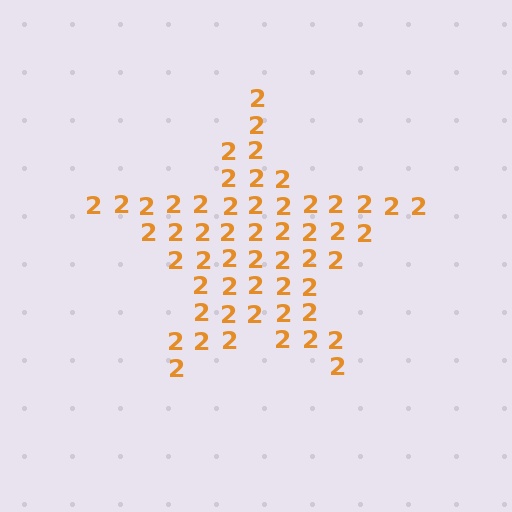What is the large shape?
The large shape is a star.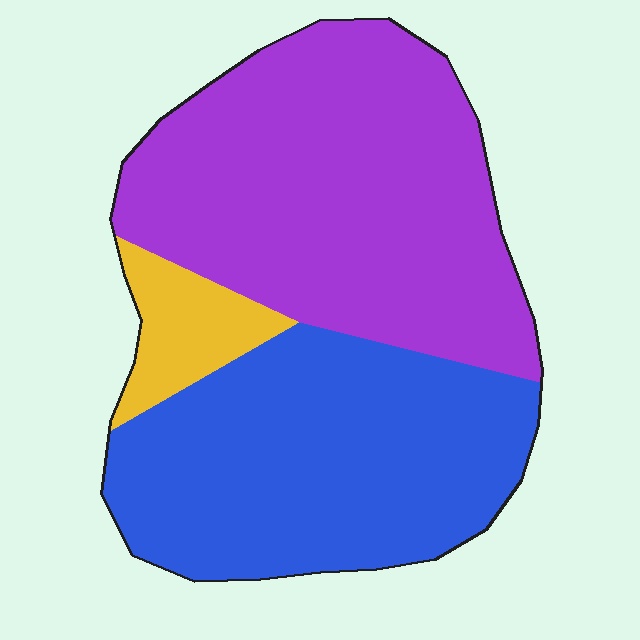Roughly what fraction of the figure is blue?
Blue covers roughly 40% of the figure.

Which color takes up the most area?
Purple, at roughly 50%.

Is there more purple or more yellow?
Purple.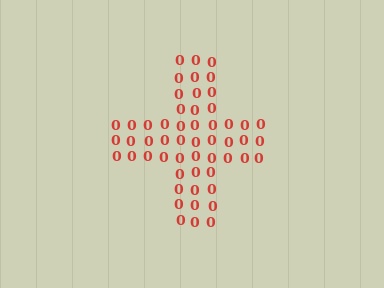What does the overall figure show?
The overall figure shows a cross.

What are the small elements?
The small elements are digit 0's.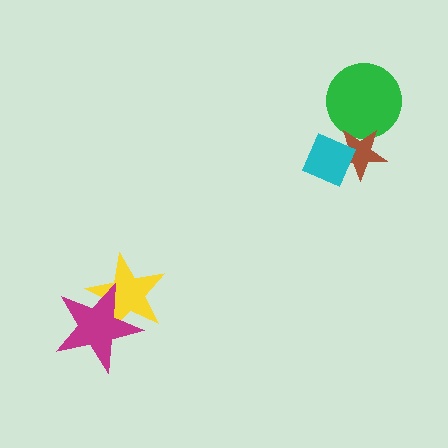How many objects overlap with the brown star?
2 objects overlap with the brown star.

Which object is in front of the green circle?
The brown star is in front of the green circle.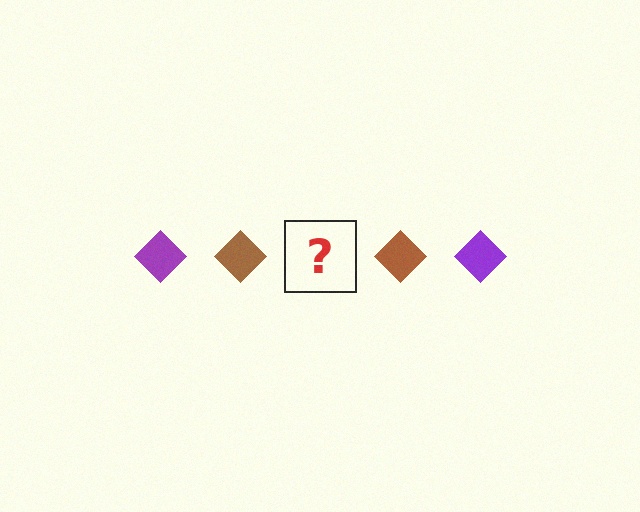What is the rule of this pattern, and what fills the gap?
The rule is that the pattern cycles through purple, brown diamonds. The gap should be filled with a purple diamond.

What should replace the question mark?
The question mark should be replaced with a purple diamond.